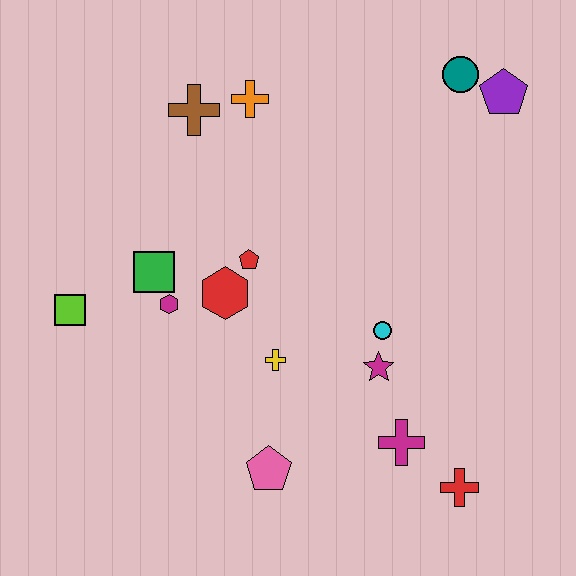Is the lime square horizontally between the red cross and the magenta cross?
No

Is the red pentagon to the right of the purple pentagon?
No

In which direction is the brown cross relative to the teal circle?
The brown cross is to the left of the teal circle.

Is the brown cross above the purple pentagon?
No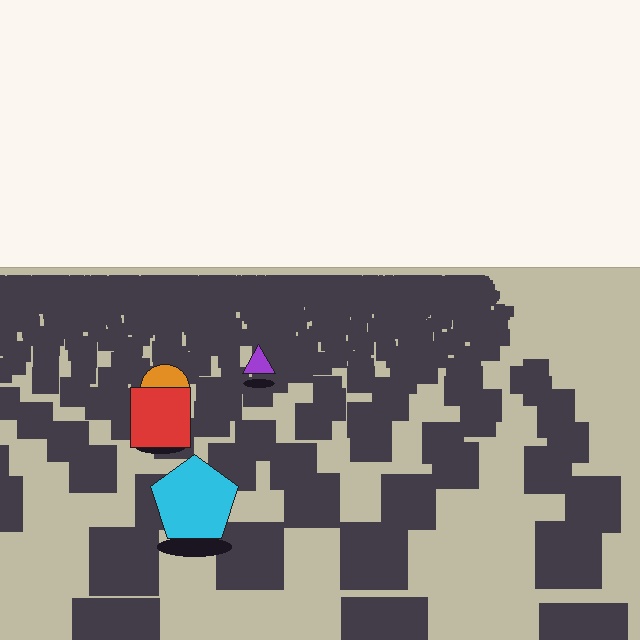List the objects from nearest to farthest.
From nearest to farthest: the cyan pentagon, the red square, the orange circle, the purple triangle.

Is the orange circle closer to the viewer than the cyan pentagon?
No. The cyan pentagon is closer — you can tell from the texture gradient: the ground texture is coarser near it.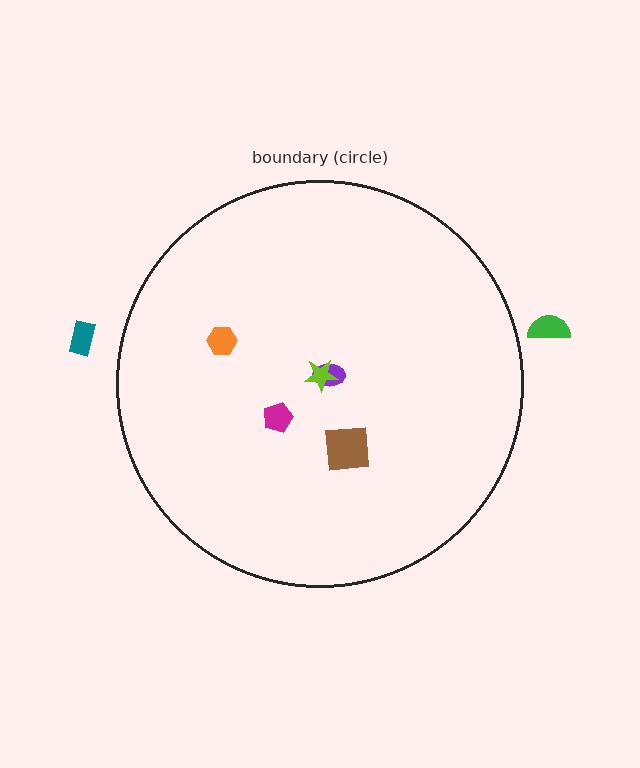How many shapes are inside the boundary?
5 inside, 2 outside.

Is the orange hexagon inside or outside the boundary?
Inside.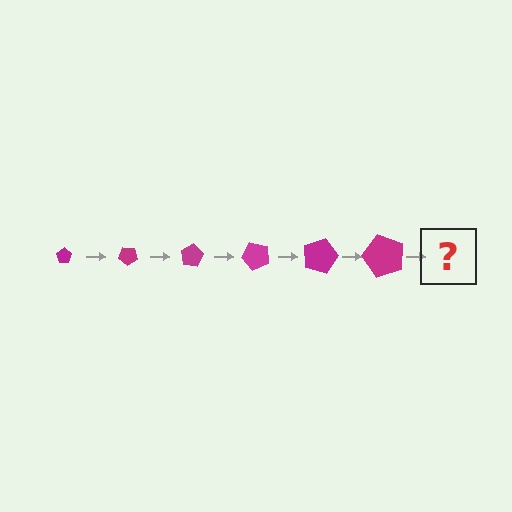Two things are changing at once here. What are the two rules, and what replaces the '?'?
The two rules are that the pentagon grows larger each step and it rotates 40 degrees each step. The '?' should be a pentagon, larger than the previous one and rotated 240 degrees from the start.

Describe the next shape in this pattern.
It should be a pentagon, larger than the previous one and rotated 240 degrees from the start.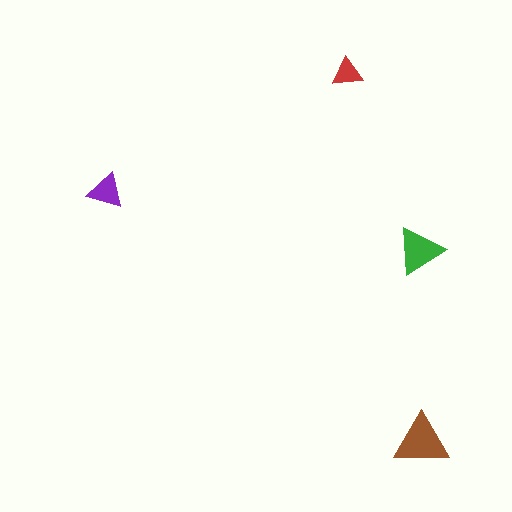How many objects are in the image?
There are 4 objects in the image.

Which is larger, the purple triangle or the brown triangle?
The brown one.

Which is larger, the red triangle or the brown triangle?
The brown one.